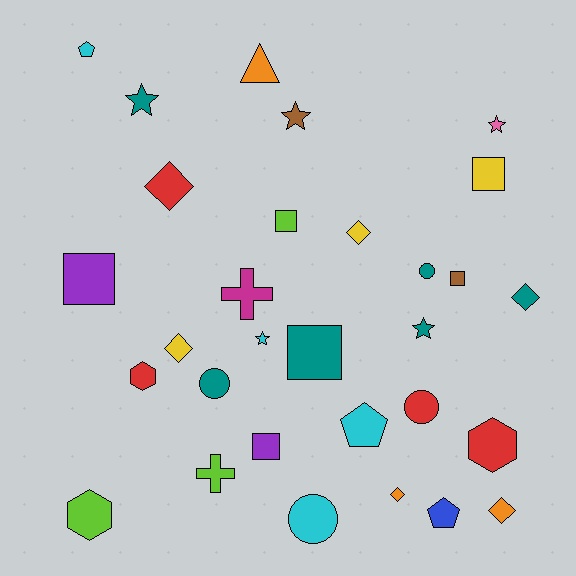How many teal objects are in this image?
There are 6 teal objects.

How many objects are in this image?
There are 30 objects.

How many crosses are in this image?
There are 2 crosses.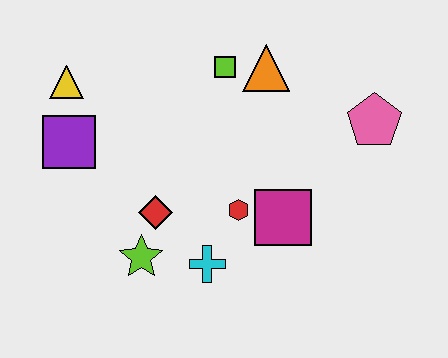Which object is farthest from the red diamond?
The pink pentagon is farthest from the red diamond.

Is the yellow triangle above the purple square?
Yes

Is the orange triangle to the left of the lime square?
No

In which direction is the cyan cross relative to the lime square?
The cyan cross is below the lime square.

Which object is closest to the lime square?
The orange triangle is closest to the lime square.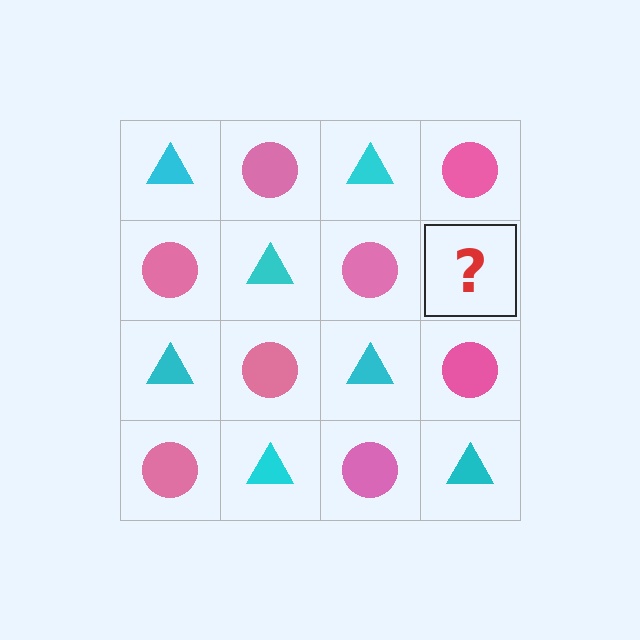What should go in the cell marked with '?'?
The missing cell should contain a cyan triangle.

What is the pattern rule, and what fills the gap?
The rule is that it alternates cyan triangle and pink circle in a checkerboard pattern. The gap should be filled with a cyan triangle.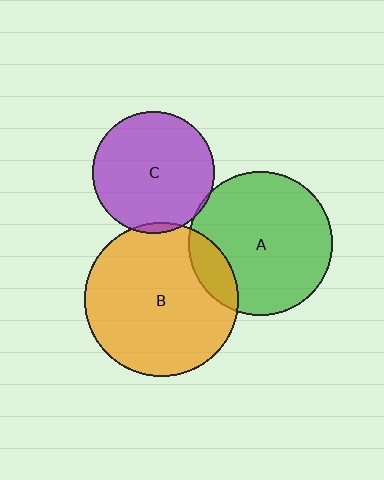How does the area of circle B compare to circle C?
Approximately 1.6 times.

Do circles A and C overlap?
Yes.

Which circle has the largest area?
Circle B (orange).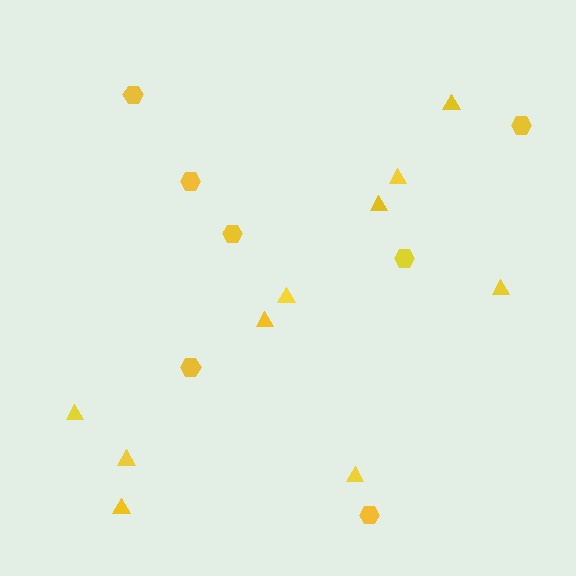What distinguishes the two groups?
There are 2 groups: one group of hexagons (7) and one group of triangles (10).